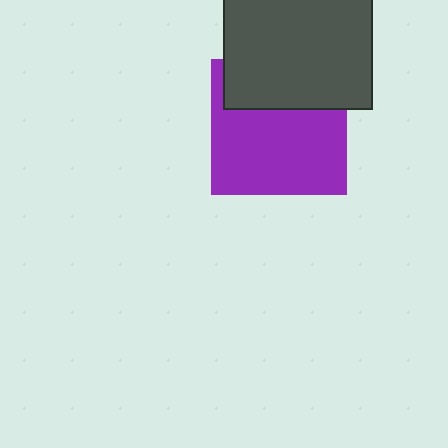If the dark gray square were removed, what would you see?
You would see the complete purple square.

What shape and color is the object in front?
The object in front is a dark gray square.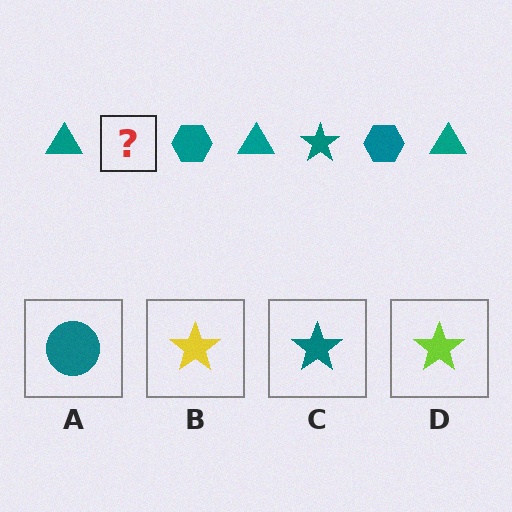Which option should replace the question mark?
Option C.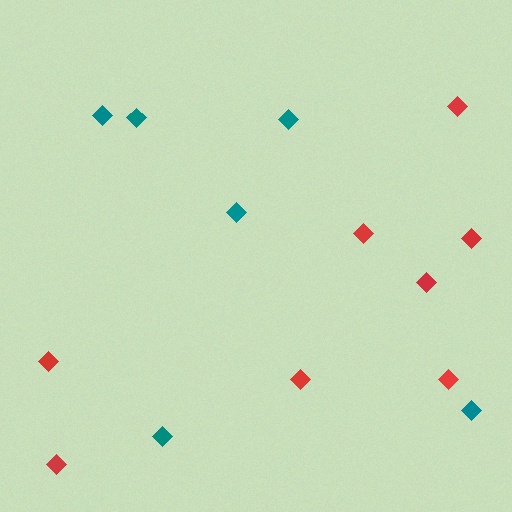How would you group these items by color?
There are 2 groups: one group of teal diamonds (6) and one group of red diamonds (8).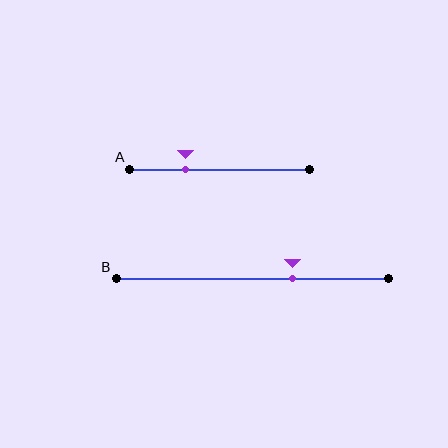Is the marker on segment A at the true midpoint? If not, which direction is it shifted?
No, the marker on segment A is shifted to the left by about 19% of the segment length.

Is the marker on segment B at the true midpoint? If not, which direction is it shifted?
No, the marker on segment B is shifted to the right by about 15% of the segment length.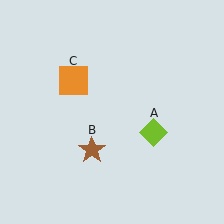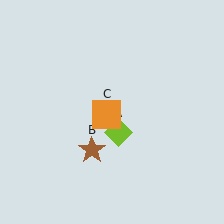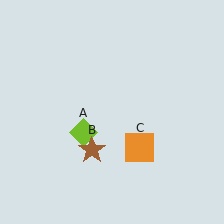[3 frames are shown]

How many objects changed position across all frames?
2 objects changed position: lime diamond (object A), orange square (object C).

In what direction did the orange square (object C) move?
The orange square (object C) moved down and to the right.